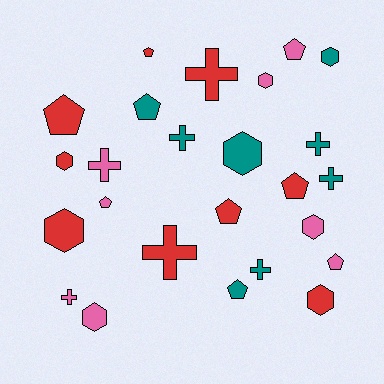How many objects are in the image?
There are 25 objects.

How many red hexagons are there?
There are 3 red hexagons.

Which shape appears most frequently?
Pentagon, with 9 objects.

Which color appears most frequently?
Red, with 9 objects.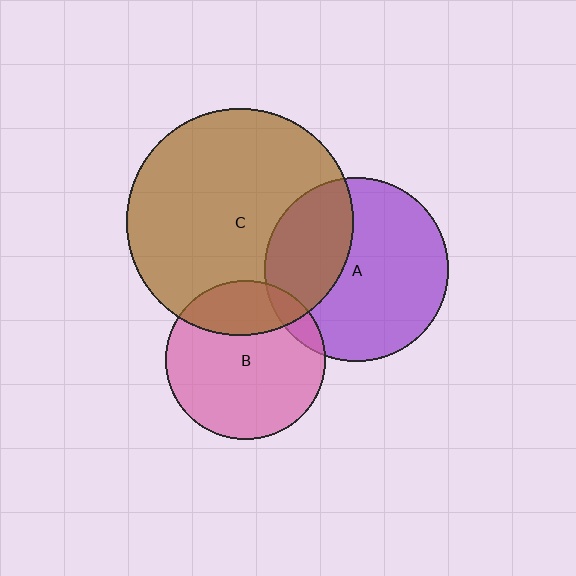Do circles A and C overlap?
Yes.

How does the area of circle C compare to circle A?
Approximately 1.5 times.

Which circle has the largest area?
Circle C (brown).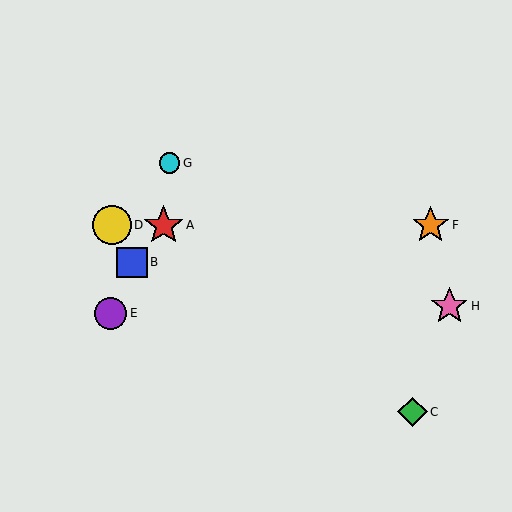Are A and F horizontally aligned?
Yes, both are at y≈225.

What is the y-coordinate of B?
Object B is at y≈262.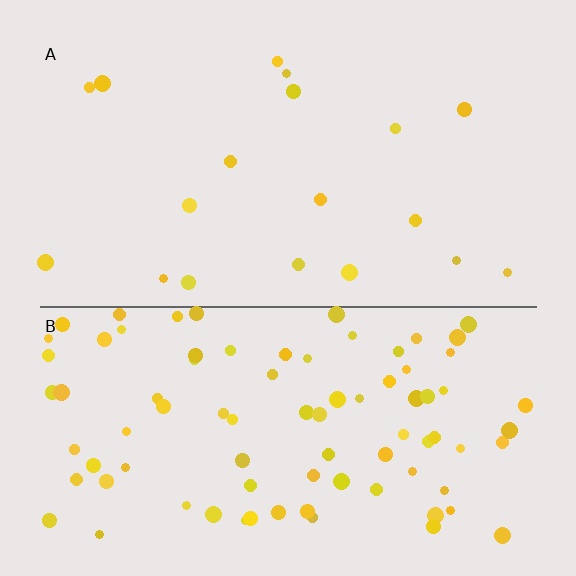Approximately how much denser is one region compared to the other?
Approximately 4.6× — region B over region A.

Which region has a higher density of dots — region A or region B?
B (the bottom).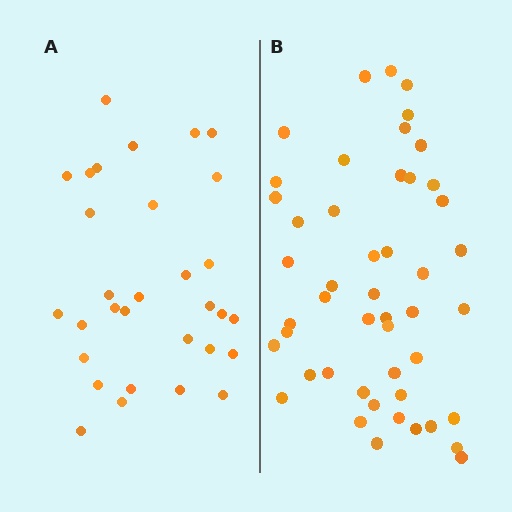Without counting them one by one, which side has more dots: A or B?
Region B (the right region) has more dots.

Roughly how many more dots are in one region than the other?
Region B has approximately 15 more dots than region A.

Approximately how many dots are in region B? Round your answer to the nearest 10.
About 50 dots. (The exact count is 48, which rounds to 50.)